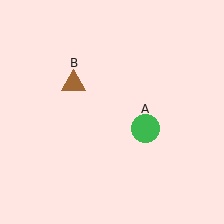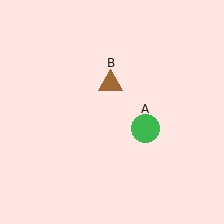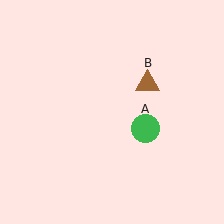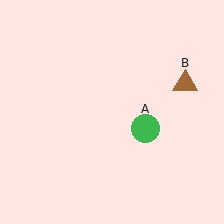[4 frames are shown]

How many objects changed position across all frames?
1 object changed position: brown triangle (object B).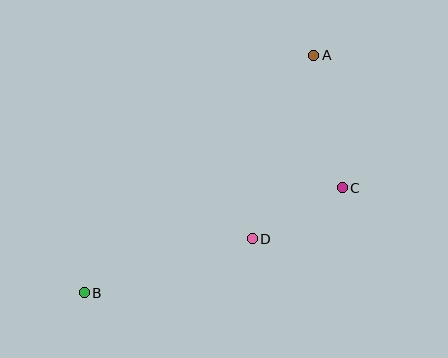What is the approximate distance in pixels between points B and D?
The distance between B and D is approximately 177 pixels.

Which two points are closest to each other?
Points C and D are closest to each other.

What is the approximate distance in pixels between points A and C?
The distance between A and C is approximately 135 pixels.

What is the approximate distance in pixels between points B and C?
The distance between B and C is approximately 279 pixels.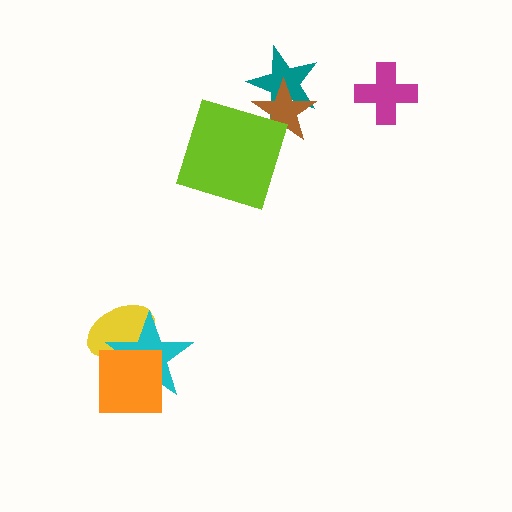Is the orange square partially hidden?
No, no other shape covers it.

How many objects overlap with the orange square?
2 objects overlap with the orange square.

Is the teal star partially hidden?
Yes, it is partially covered by another shape.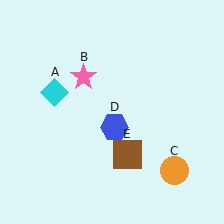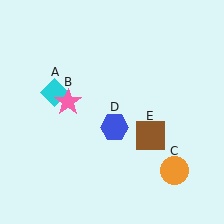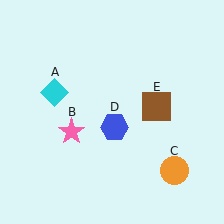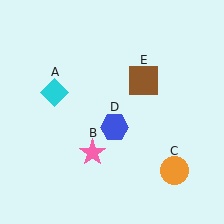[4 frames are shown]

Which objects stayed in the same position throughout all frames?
Cyan diamond (object A) and orange circle (object C) and blue hexagon (object D) remained stationary.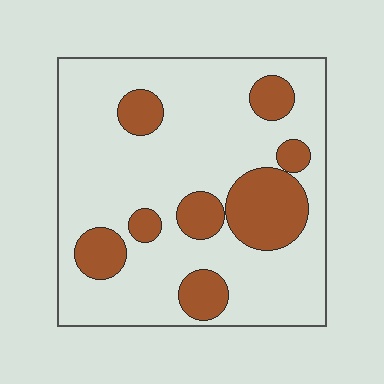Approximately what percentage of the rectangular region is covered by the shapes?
Approximately 25%.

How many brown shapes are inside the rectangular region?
8.